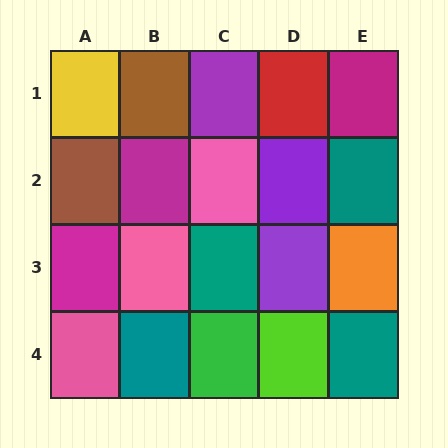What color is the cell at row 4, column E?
Teal.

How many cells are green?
1 cell is green.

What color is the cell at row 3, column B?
Pink.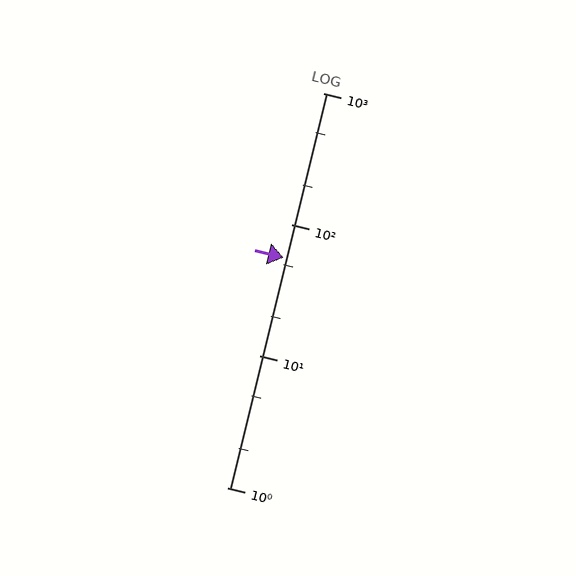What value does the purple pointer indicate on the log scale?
The pointer indicates approximately 56.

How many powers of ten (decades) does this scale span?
The scale spans 3 decades, from 1 to 1000.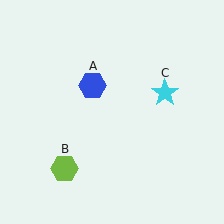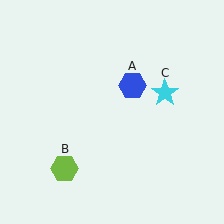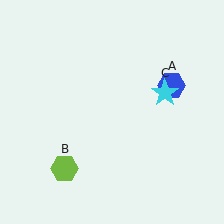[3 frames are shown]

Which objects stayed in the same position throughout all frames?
Lime hexagon (object B) and cyan star (object C) remained stationary.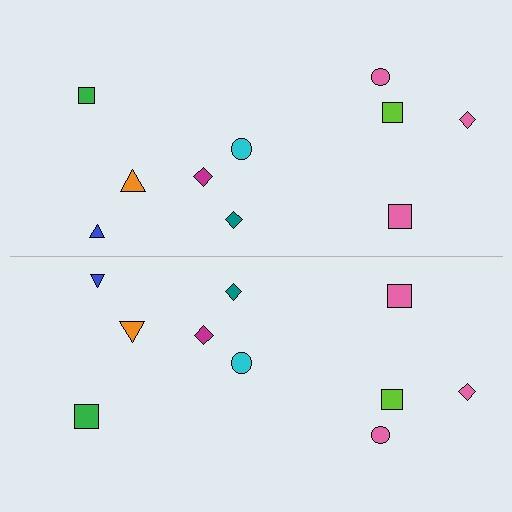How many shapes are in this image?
There are 20 shapes in this image.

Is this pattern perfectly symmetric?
No, the pattern is not perfectly symmetric. The green square on the bottom side has a different size than its mirror counterpart.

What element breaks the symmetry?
The green square on the bottom side has a different size than its mirror counterpart.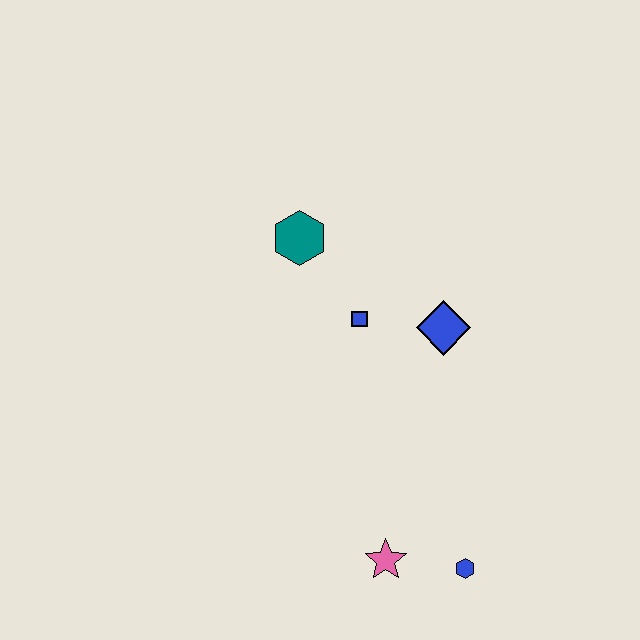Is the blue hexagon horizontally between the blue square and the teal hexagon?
No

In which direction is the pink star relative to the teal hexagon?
The pink star is below the teal hexagon.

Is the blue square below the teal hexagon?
Yes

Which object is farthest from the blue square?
The blue hexagon is farthest from the blue square.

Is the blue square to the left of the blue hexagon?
Yes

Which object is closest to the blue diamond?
The blue square is closest to the blue diamond.